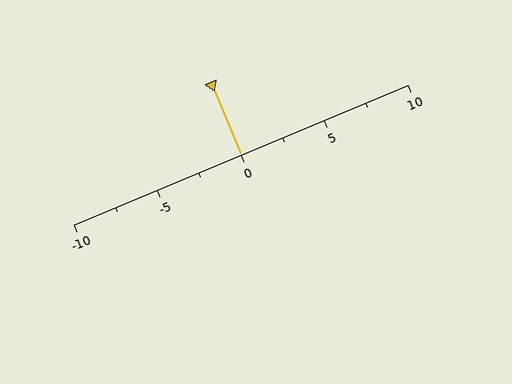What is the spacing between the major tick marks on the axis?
The major ticks are spaced 5 apart.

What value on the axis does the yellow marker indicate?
The marker indicates approximately 0.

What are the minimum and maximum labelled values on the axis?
The axis runs from -10 to 10.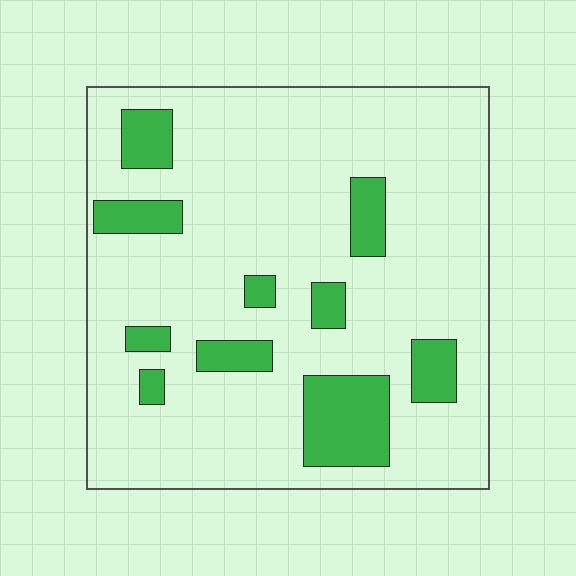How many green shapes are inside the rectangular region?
10.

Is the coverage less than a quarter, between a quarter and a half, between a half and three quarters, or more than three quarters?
Less than a quarter.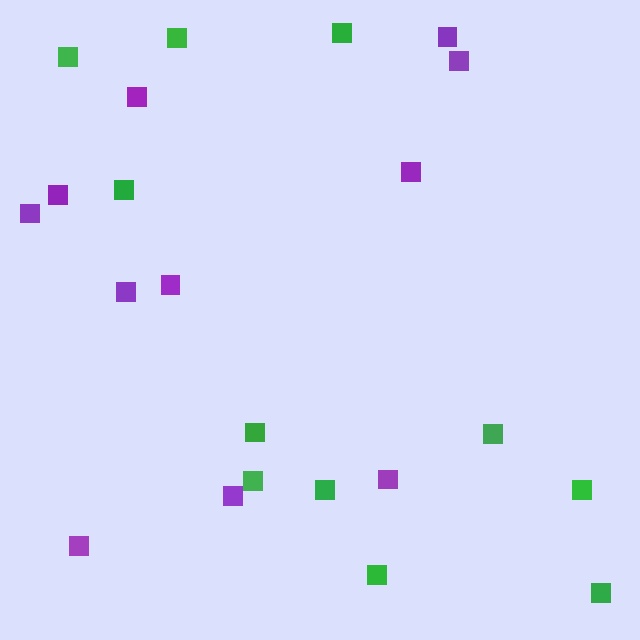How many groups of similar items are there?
There are 2 groups: one group of green squares (11) and one group of purple squares (11).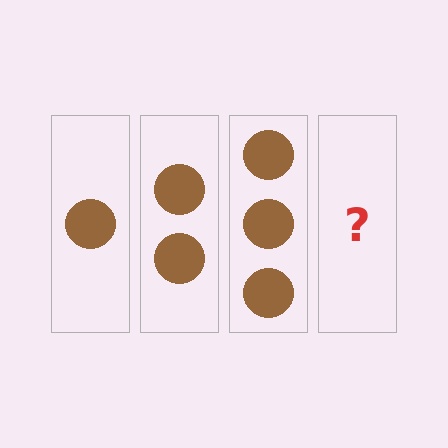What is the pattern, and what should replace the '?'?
The pattern is that each step adds one more circle. The '?' should be 4 circles.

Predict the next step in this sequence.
The next step is 4 circles.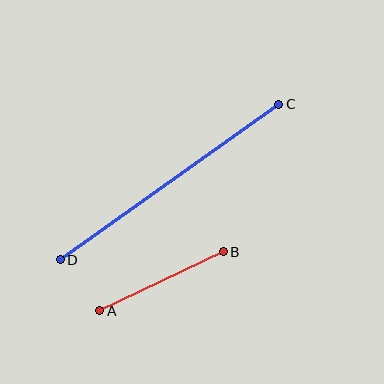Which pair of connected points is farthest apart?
Points C and D are farthest apart.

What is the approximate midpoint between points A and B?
The midpoint is at approximately (161, 281) pixels.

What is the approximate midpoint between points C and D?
The midpoint is at approximately (169, 182) pixels.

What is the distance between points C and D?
The distance is approximately 268 pixels.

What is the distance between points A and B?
The distance is approximately 137 pixels.